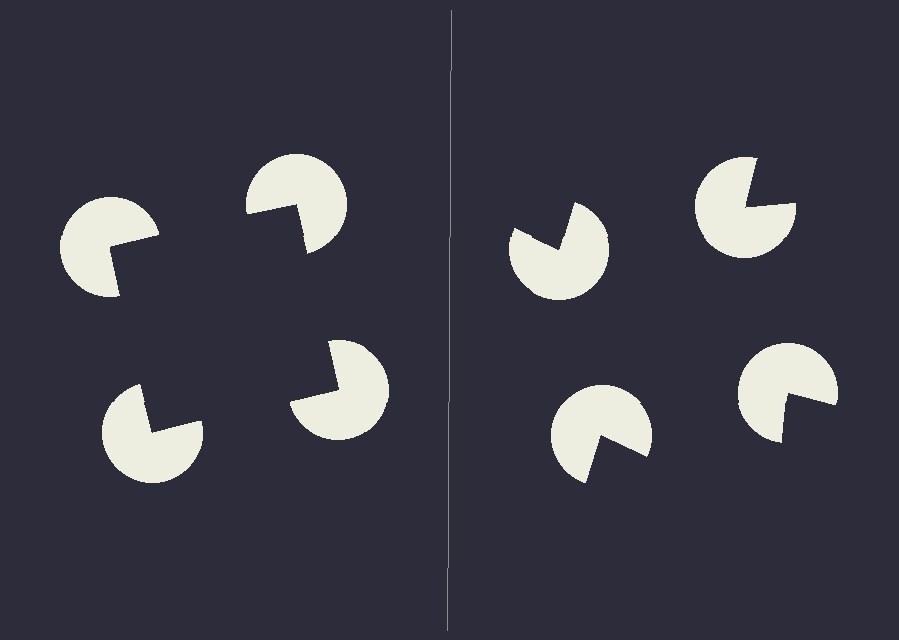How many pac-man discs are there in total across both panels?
8 — 4 on each side.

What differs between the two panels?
The pac-man discs are positioned identically on both sides; only the wedge orientations differ. On the left they align to a square; on the right they are misaligned.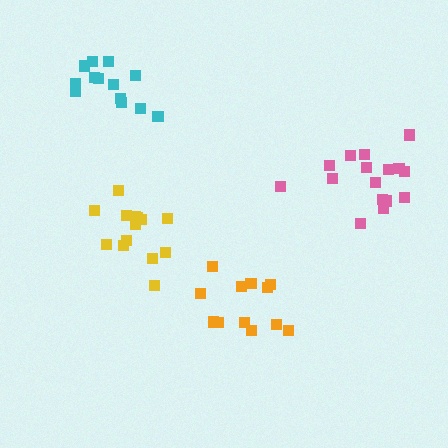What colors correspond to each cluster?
The clusters are colored: orange, yellow, pink, cyan.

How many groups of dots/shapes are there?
There are 4 groups.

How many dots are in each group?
Group 1: 12 dots, Group 2: 14 dots, Group 3: 16 dots, Group 4: 13 dots (55 total).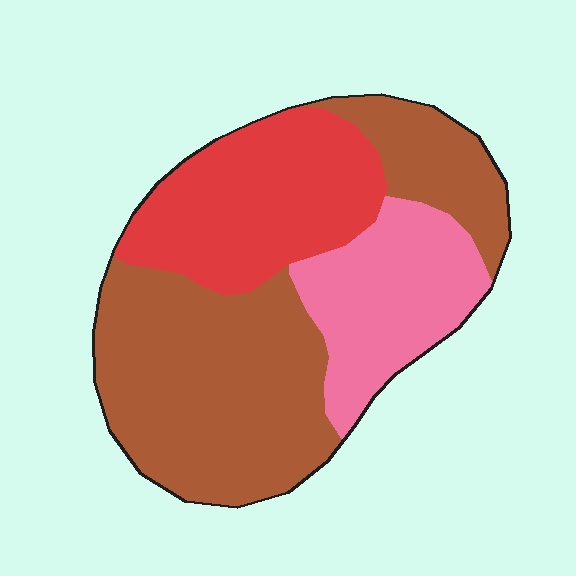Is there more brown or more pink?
Brown.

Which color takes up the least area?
Pink, at roughly 20%.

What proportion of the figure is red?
Red covers around 25% of the figure.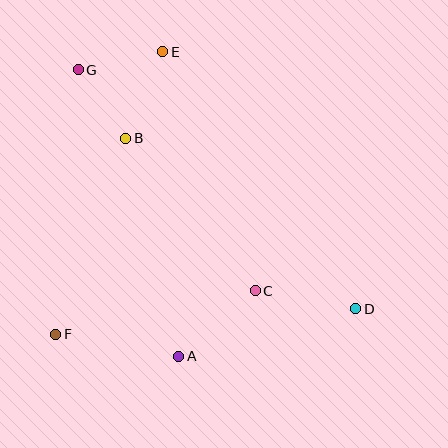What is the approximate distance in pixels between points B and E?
The distance between B and E is approximately 94 pixels.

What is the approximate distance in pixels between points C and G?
The distance between C and G is approximately 283 pixels.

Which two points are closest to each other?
Points B and G are closest to each other.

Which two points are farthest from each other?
Points D and G are farthest from each other.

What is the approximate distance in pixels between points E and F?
The distance between E and F is approximately 302 pixels.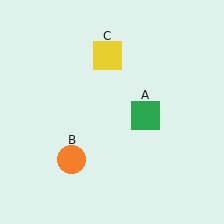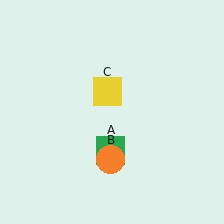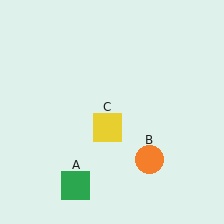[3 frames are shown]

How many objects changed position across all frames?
3 objects changed position: green square (object A), orange circle (object B), yellow square (object C).